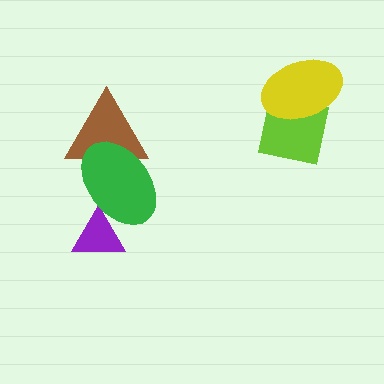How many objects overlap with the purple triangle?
1 object overlaps with the purple triangle.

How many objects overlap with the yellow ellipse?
1 object overlaps with the yellow ellipse.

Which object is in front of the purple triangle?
The green ellipse is in front of the purple triangle.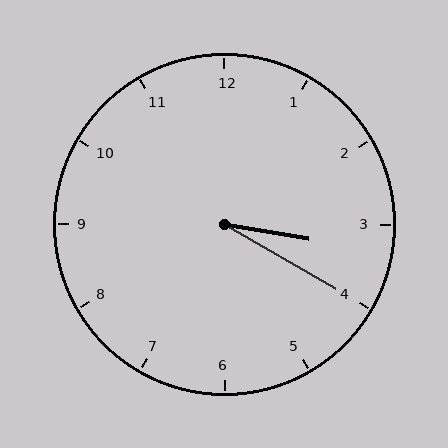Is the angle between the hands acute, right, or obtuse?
It is acute.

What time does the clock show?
3:20.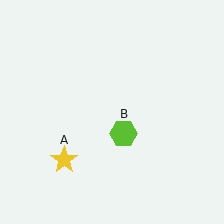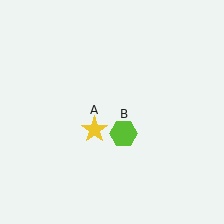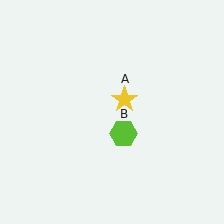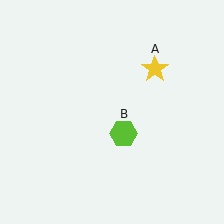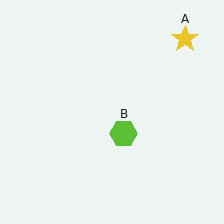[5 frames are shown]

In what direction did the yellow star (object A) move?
The yellow star (object A) moved up and to the right.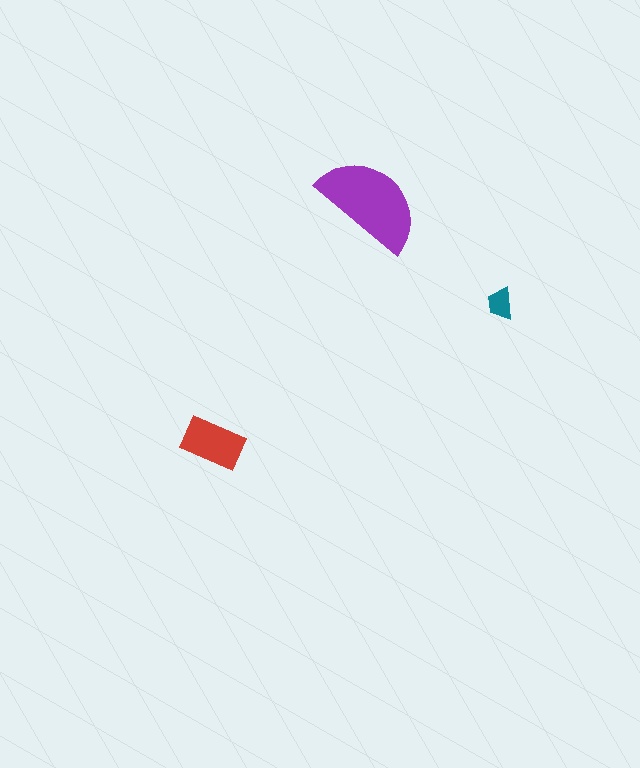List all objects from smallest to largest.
The teal trapezoid, the red rectangle, the purple semicircle.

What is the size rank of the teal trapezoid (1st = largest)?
3rd.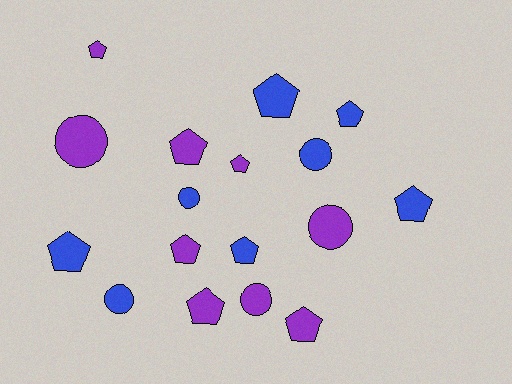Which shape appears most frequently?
Pentagon, with 11 objects.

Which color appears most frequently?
Purple, with 9 objects.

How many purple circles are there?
There are 3 purple circles.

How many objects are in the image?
There are 17 objects.